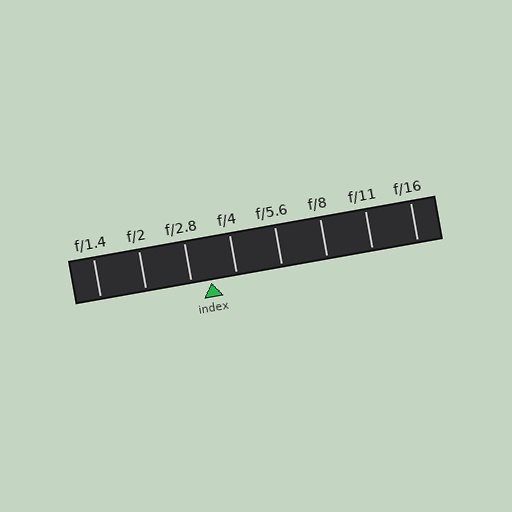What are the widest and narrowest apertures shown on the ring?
The widest aperture shown is f/1.4 and the narrowest is f/16.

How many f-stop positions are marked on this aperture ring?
There are 8 f-stop positions marked.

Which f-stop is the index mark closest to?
The index mark is closest to f/2.8.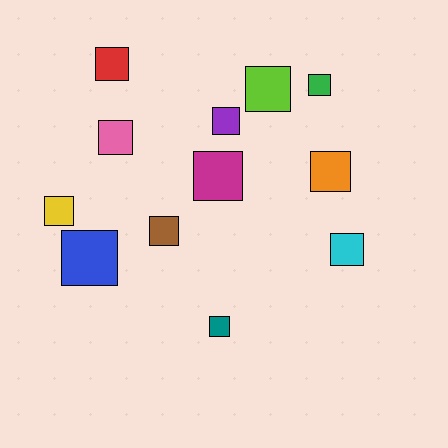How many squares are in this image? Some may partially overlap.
There are 12 squares.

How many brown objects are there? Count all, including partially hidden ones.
There is 1 brown object.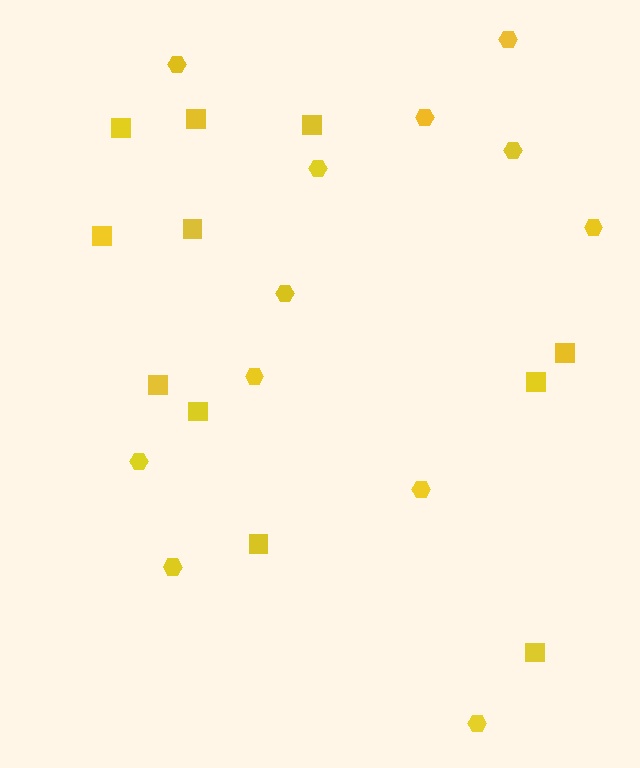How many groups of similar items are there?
There are 2 groups: one group of hexagons (12) and one group of squares (11).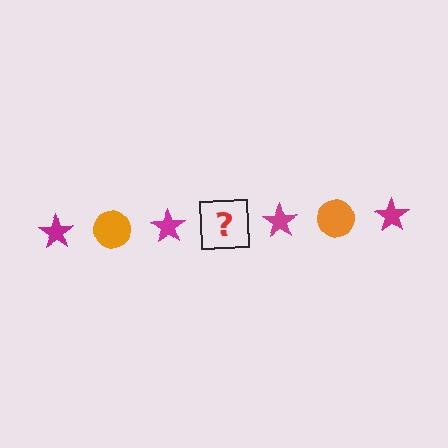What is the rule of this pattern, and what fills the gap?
The rule is that the pattern alternates between magenta star and orange circle. The gap should be filled with an orange circle.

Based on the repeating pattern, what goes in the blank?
The blank should be an orange circle.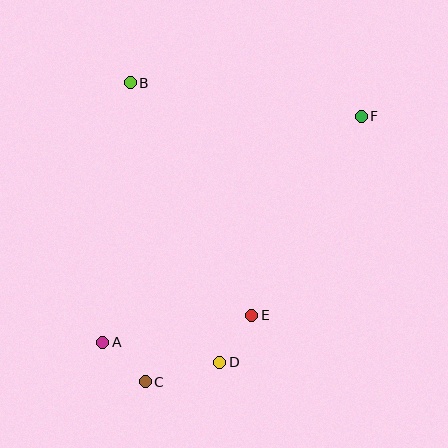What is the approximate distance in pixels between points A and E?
The distance between A and E is approximately 151 pixels.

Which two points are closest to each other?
Points D and E are closest to each other.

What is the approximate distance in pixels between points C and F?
The distance between C and F is approximately 342 pixels.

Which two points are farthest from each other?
Points A and F are farthest from each other.